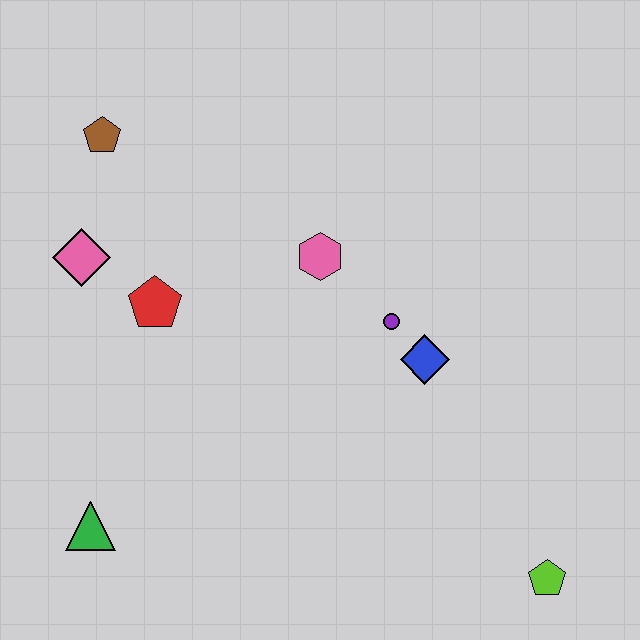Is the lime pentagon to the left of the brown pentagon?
No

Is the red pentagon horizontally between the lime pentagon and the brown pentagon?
Yes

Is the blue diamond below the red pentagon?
Yes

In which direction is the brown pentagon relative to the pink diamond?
The brown pentagon is above the pink diamond.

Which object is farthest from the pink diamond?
The lime pentagon is farthest from the pink diamond.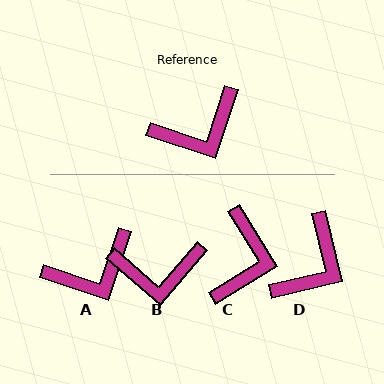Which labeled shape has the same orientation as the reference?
A.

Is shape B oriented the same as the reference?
No, it is off by about 23 degrees.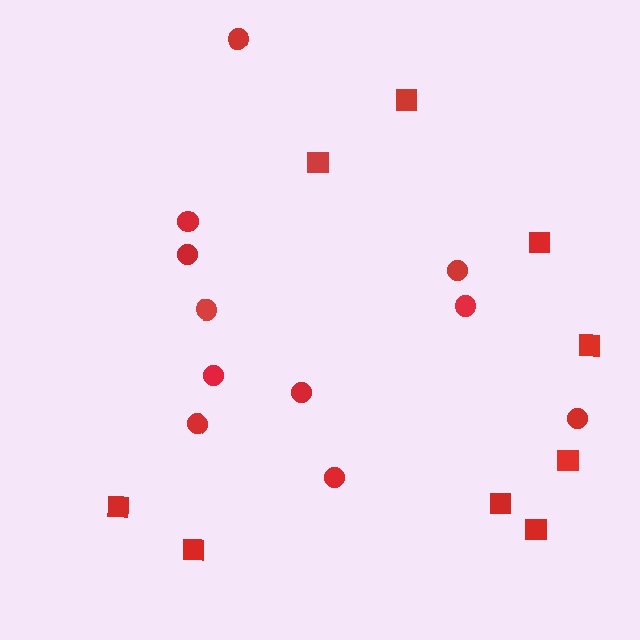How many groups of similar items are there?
There are 2 groups: one group of squares (9) and one group of circles (11).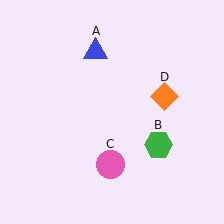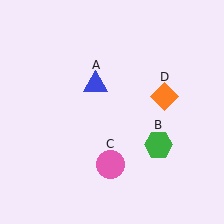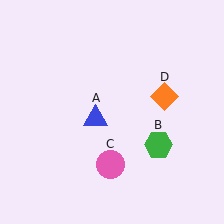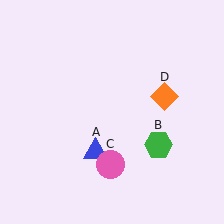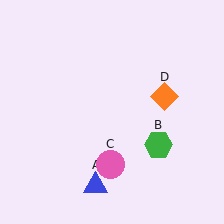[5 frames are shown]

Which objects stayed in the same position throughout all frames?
Green hexagon (object B) and pink circle (object C) and orange diamond (object D) remained stationary.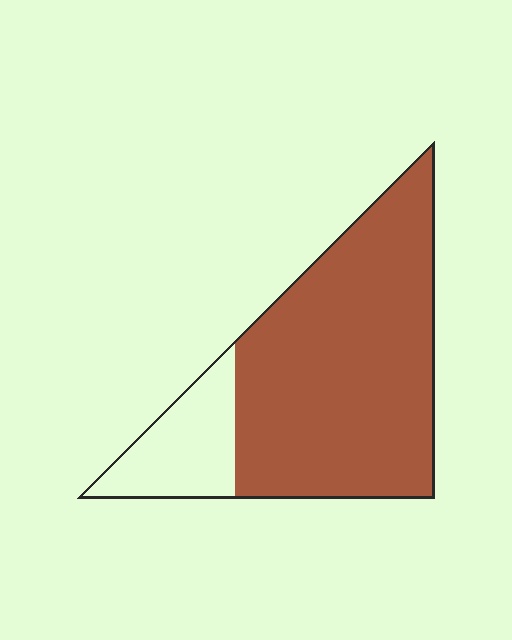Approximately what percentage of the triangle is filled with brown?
Approximately 80%.